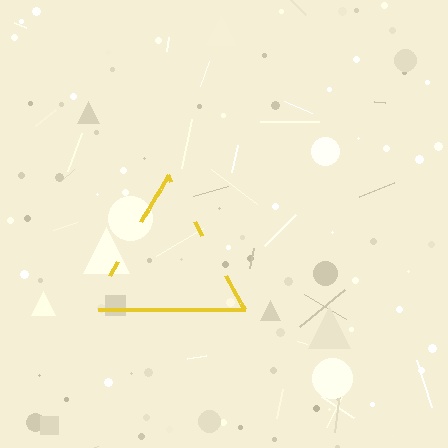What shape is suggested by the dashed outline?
The dashed outline suggests a triangle.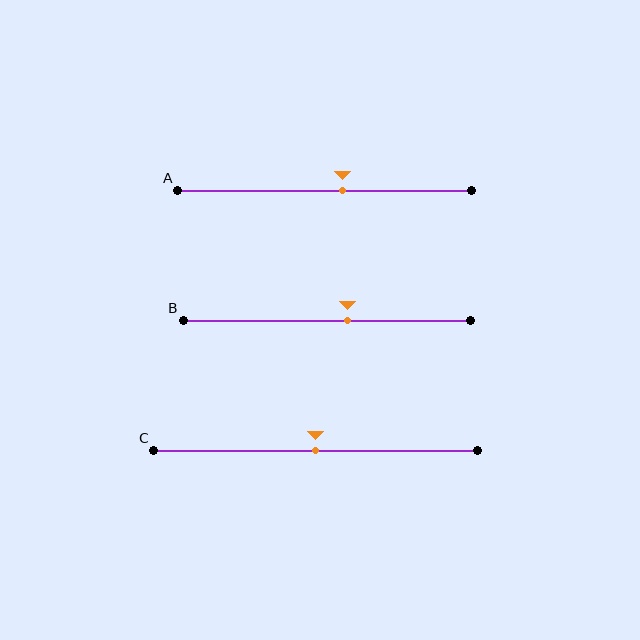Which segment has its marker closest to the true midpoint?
Segment C has its marker closest to the true midpoint.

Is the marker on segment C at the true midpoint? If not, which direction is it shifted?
Yes, the marker on segment C is at the true midpoint.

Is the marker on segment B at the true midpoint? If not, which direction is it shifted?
No, the marker on segment B is shifted to the right by about 7% of the segment length.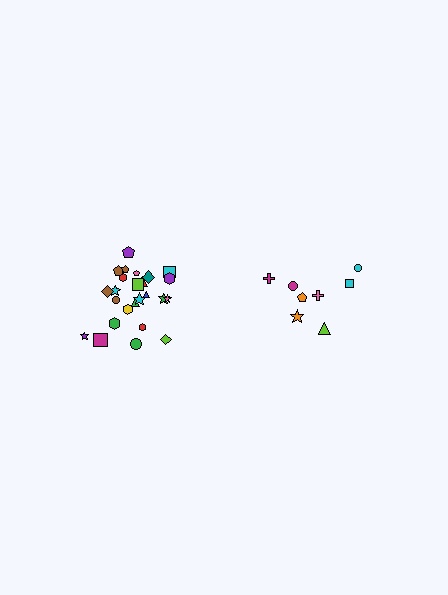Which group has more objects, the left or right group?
The left group.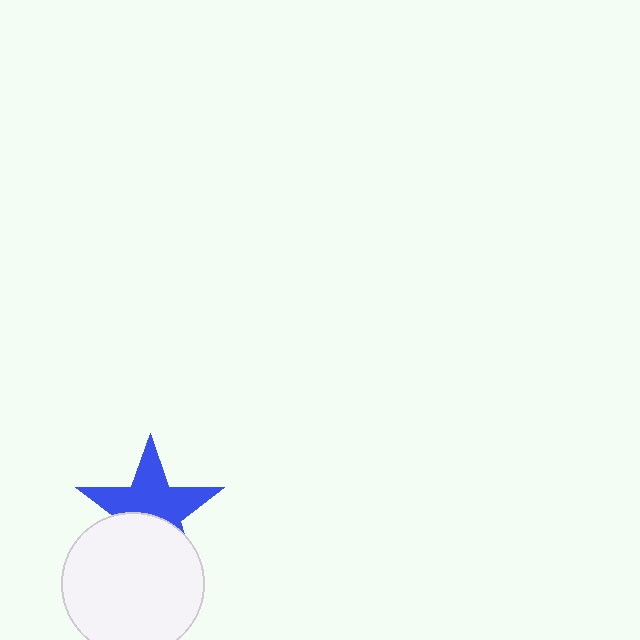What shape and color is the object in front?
The object in front is a white circle.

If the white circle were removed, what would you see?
You would see the complete blue star.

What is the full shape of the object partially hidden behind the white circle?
The partially hidden object is a blue star.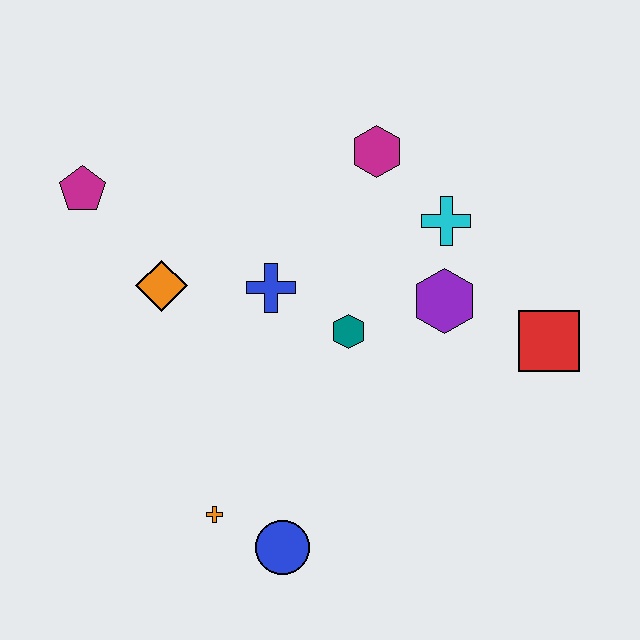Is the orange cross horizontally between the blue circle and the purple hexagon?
No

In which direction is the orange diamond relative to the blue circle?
The orange diamond is above the blue circle.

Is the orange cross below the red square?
Yes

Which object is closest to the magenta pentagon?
The orange diamond is closest to the magenta pentagon.